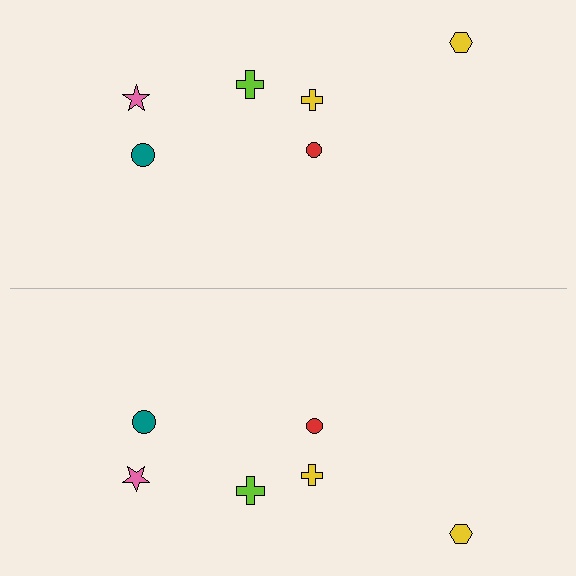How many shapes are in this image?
There are 12 shapes in this image.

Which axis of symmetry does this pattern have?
The pattern has a horizontal axis of symmetry running through the center of the image.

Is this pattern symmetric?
Yes, this pattern has bilateral (reflection) symmetry.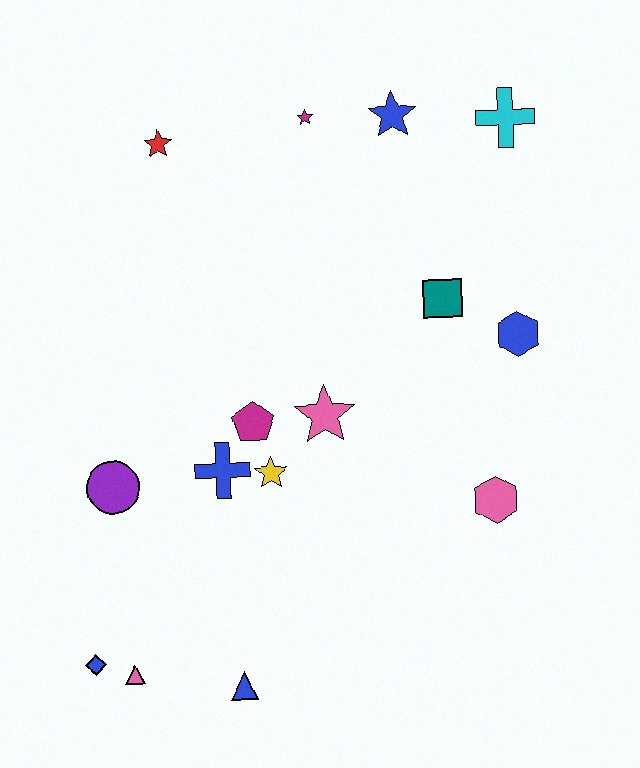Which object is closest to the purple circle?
The blue cross is closest to the purple circle.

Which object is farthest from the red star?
The blue triangle is farthest from the red star.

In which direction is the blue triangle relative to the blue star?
The blue triangle is below the blue star.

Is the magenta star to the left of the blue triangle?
No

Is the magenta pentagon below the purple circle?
No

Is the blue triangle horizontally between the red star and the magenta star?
Yes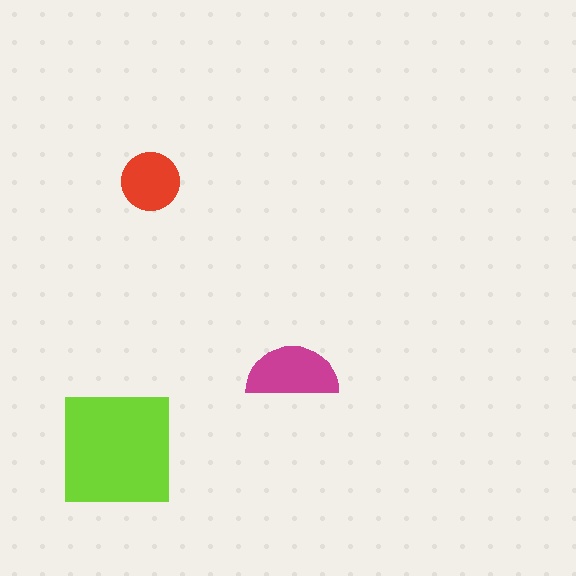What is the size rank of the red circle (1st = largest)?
3rd.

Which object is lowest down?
The lime square is bottommost.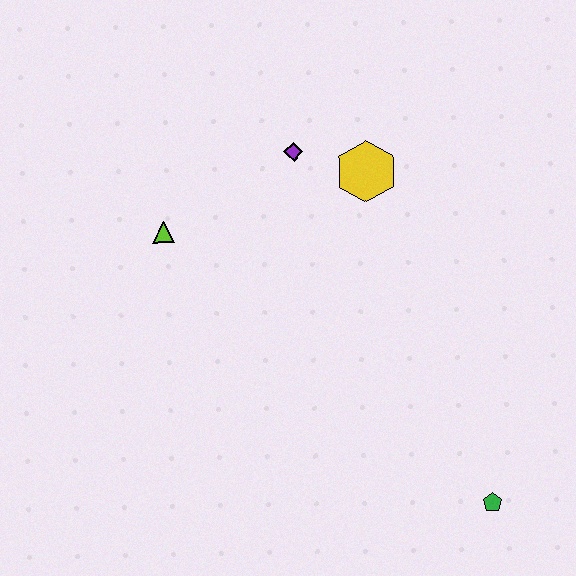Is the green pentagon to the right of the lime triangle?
Yes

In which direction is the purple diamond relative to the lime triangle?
The purple diamond is to the right of the lime triangle.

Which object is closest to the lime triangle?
The purple diamond is closest to the lime triangle.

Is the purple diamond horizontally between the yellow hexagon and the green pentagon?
No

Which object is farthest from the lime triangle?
The green pentagon is farthest from the lime triangle.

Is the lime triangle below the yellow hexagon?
Yes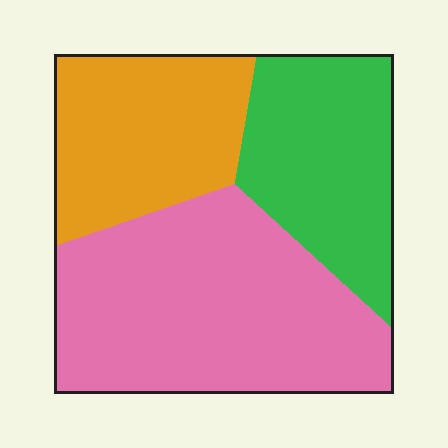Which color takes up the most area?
Pink, at roughly 45%.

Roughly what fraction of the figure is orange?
Orange covers 26% of the figure.